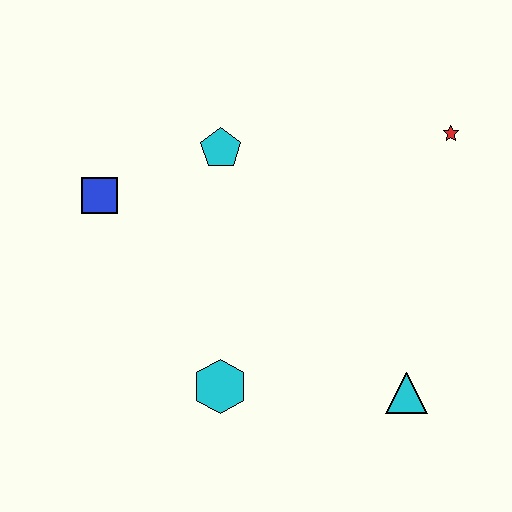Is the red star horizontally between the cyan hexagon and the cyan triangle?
No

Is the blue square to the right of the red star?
No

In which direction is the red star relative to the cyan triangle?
The red star is above the cyan triangle.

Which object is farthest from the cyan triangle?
The blue square is farthest from the cyan triangle.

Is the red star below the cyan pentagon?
No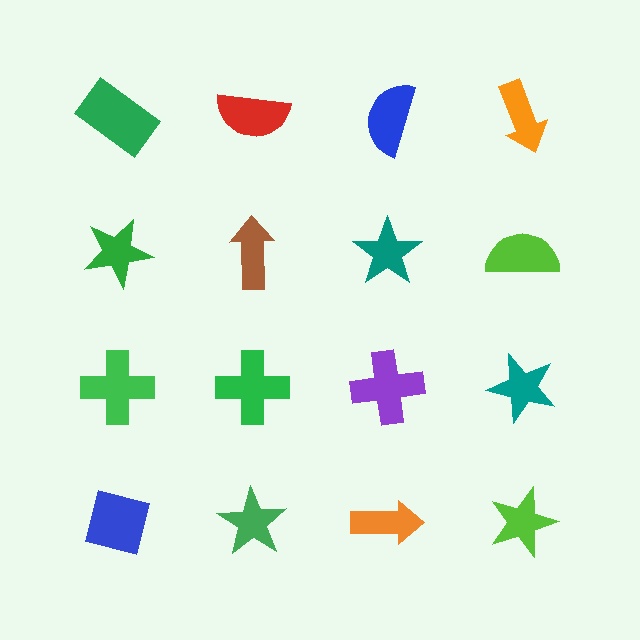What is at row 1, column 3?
A blue semicircle.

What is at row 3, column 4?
A teal star.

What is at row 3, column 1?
A green cross.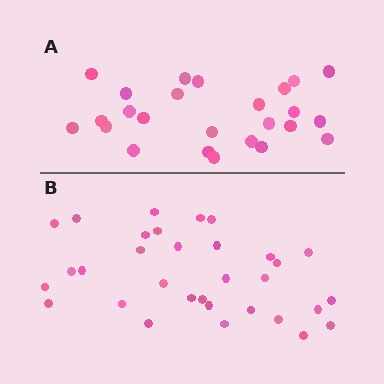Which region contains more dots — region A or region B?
Region B (the bottom region) has more dots.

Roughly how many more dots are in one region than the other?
Region B has roughly 8 or so more dots than region A.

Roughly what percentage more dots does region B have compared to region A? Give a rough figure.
About 30% more.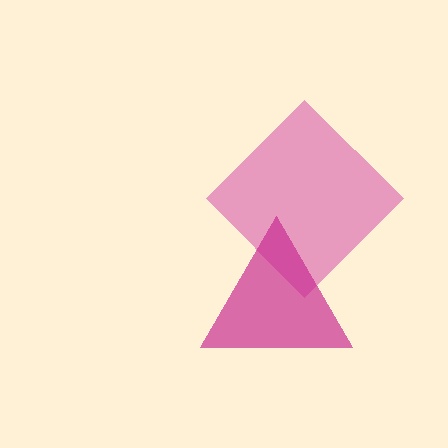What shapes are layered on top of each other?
The layered shapes are: a pink diamond, a magenta triangle.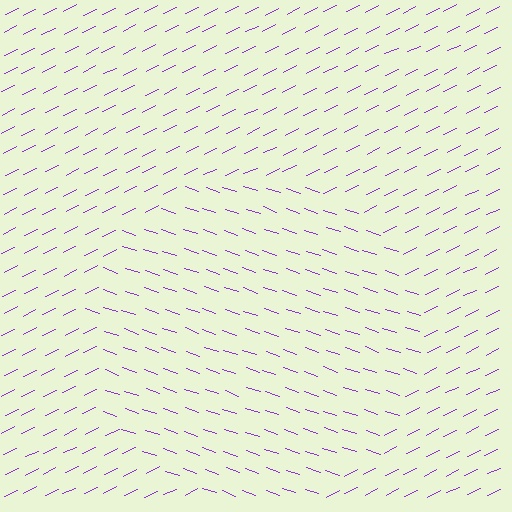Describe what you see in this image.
The image is filled with small purple line segments. A circle region in the image has lines oriented differently from the surrounding lines, creating a visible texture boundary.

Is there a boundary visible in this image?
Yes, there is a texture boundary formed by a change in line orientation.